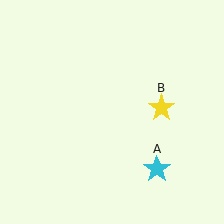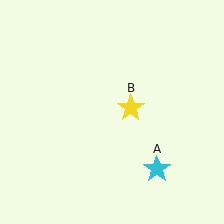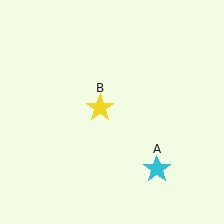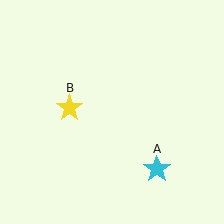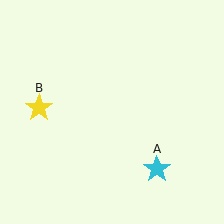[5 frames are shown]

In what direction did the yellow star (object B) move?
The yellow star (object B) moved left.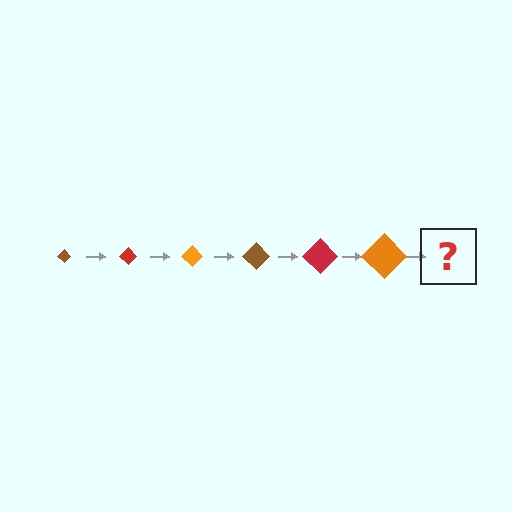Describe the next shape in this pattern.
It should be a brown diamond, larger than the previous one.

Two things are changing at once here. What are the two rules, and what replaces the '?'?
The two rules are that the diamond grows larger each step and the color cycles through brown, red, and orange. The '?' should be a brown diamond, larger than the previous one.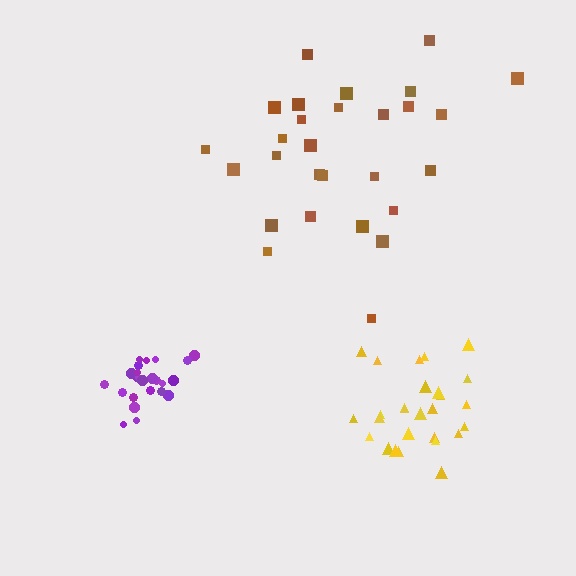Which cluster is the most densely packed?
Purple.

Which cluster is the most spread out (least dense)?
Brown.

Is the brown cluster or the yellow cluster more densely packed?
Yellow.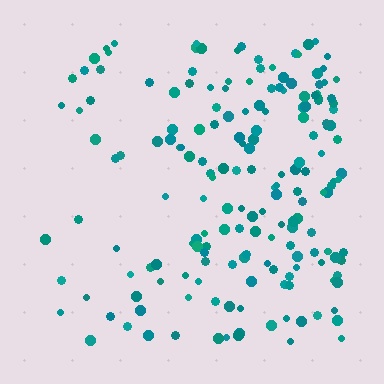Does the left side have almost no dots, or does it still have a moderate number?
Still a moderate number, just noticeably fewer than the right.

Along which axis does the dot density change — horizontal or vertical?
Horizontal.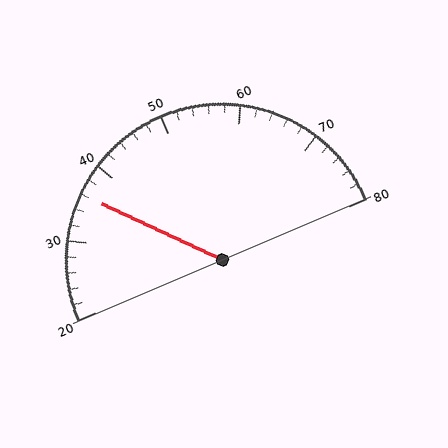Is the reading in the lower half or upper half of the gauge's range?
The reading is in the lower half of the range (20 to 80).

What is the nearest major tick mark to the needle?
The nearest major tick mark is 40.